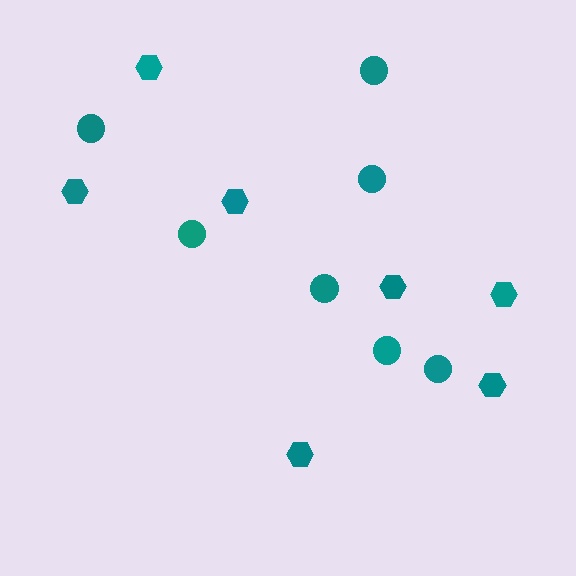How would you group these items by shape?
There are 2 groups: one group of circles (7) and one group of hexagons (7).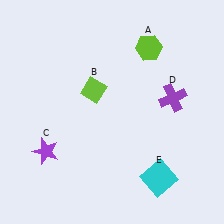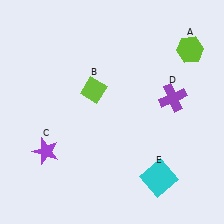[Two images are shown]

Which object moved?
The lime hexagon (A) moved right.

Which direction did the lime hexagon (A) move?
The lime hexagon (A) moved right.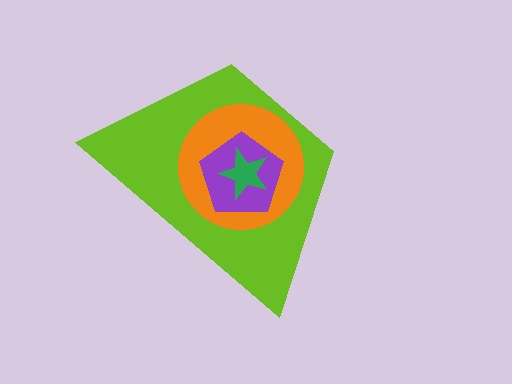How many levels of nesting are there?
4.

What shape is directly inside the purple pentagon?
The green star.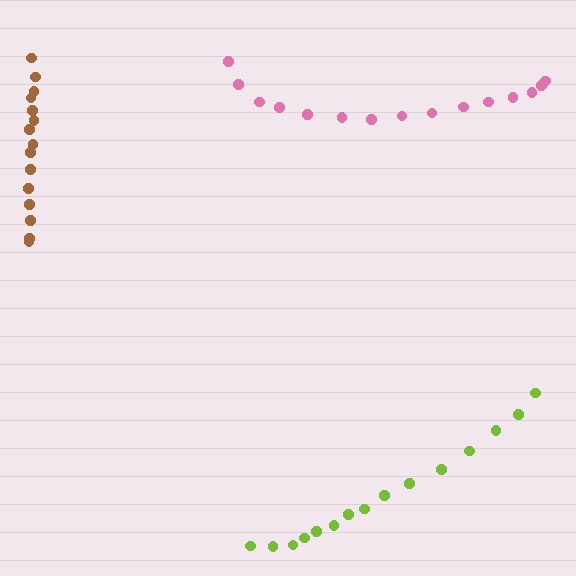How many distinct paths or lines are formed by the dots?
There are 3 distinct paths.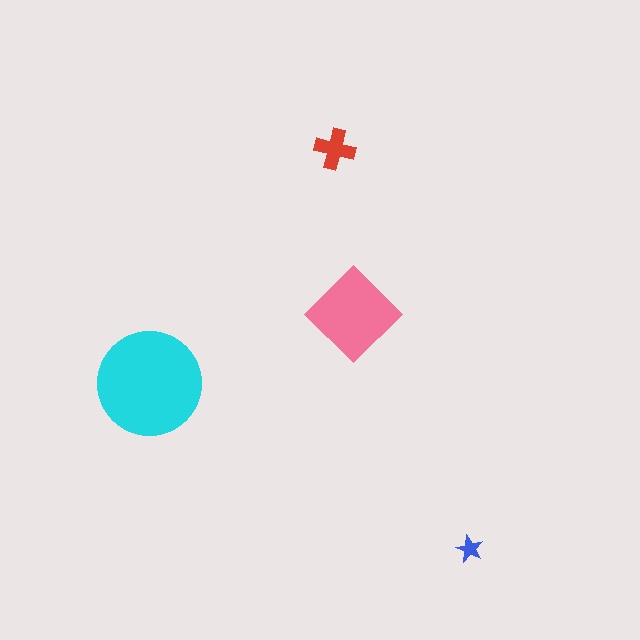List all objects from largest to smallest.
The cyan circle, the pink diamond, the red cross, the blue star.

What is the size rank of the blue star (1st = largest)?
4th.